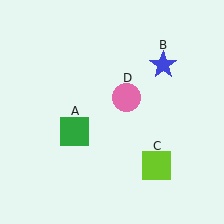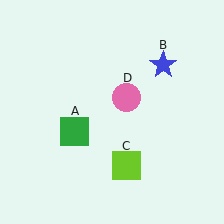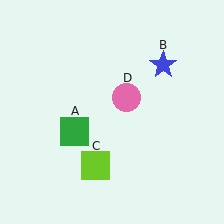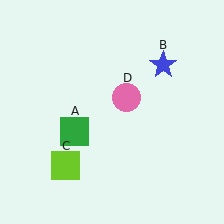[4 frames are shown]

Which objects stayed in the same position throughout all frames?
Green square (object A) and blue star (object B) and pink circle (object D) remained stationary.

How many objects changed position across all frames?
1 object changed position: lime square (object C).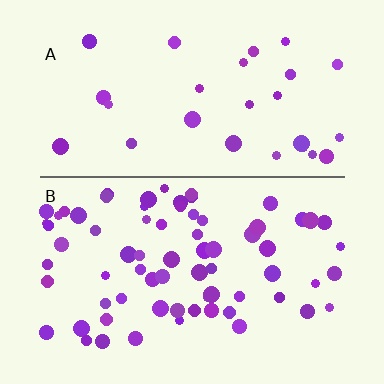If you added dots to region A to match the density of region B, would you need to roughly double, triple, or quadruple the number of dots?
Approximately double.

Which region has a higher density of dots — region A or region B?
B (the bottom).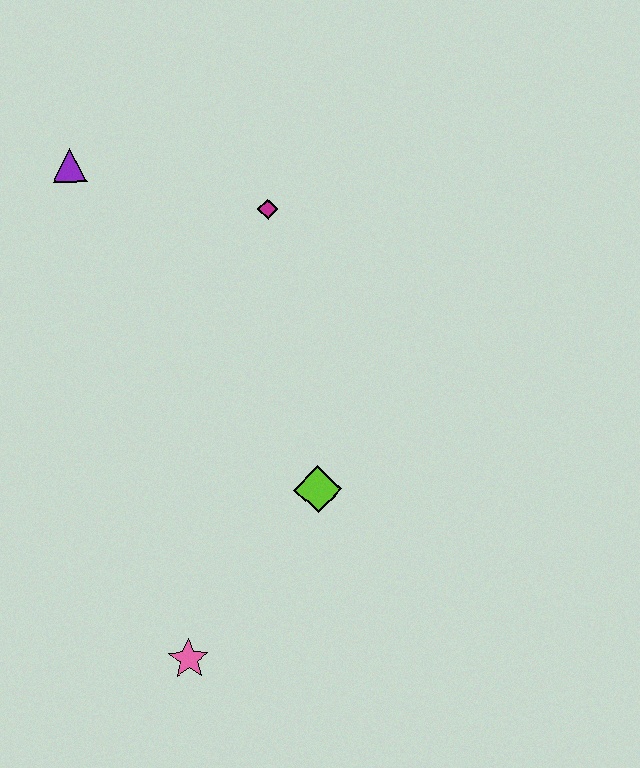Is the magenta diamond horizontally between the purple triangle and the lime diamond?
Yes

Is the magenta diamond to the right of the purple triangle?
Yes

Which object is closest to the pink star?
The lime diamond is closest to the pink star.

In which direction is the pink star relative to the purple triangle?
The pink star is below the purple triangle.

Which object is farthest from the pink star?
The purple triangle is farthest from the pink star.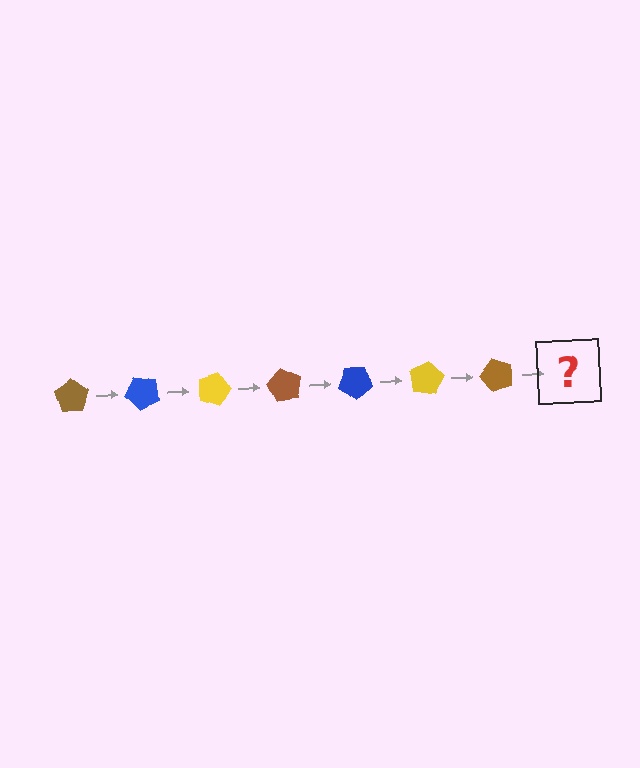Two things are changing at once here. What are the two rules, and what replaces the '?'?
The two rules are that it rotates 45 degrees each step and the color cycles through brown, blue, and yellow. The '?' should be a blue pentagon, rotated 315 degrees from the start.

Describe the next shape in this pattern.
It should be a blue pentagon, rotated 315 degrees from the start.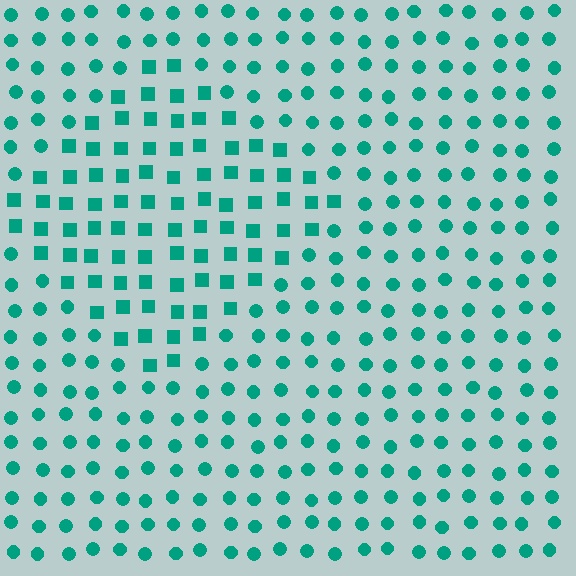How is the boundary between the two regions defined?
The boundary is defined by a change in element shape: squares inside vs. circles outside. All elements share the same color and spacing.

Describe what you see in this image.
The image is filled with small teal elements arranged in a uniform grid. A diamond-shaped region contains squares, while the surrounding area contains circles. The boundary is defined purely by the change in element shape.